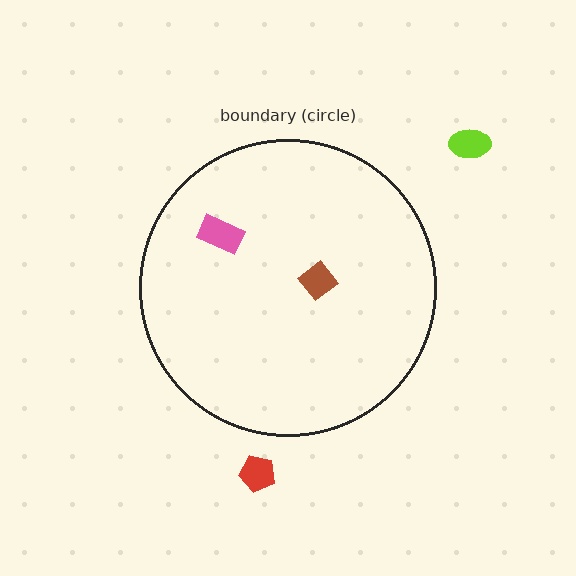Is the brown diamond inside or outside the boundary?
Inside.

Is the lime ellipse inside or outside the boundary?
Outside.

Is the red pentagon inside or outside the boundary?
Outside.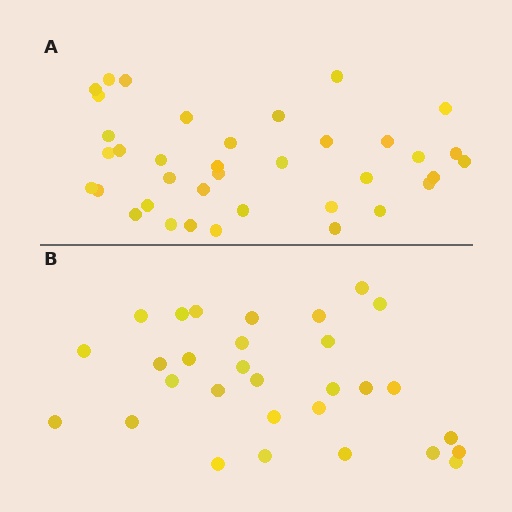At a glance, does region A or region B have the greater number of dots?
Region A (the top region) has more dots.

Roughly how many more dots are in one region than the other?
Region A has roughly 8 or so more dots than region B.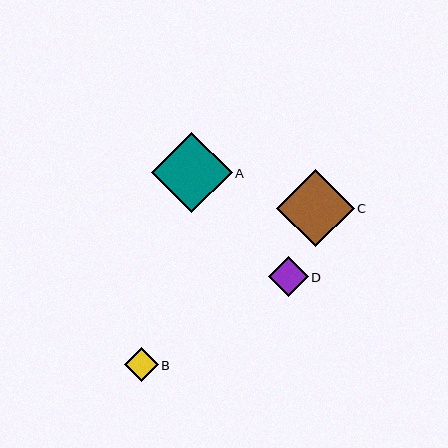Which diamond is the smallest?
Diamond B is the smallest with a size of approximately 33 pixels.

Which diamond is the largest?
Diamond A is the largest with a size of approximately 80 pixels.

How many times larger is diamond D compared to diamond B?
Diamond D is approximately 1.2 times the size of diamond B.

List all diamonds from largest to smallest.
From largest to smallest: A, C, D, B.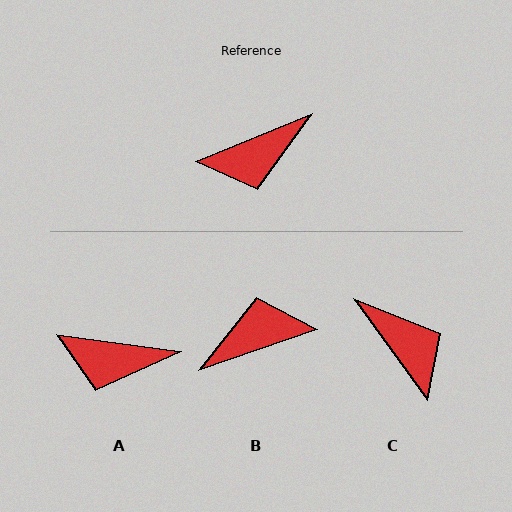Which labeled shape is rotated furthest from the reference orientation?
B, about 177 degrees away.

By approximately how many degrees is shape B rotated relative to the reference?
Approximately 177 degrees counter-clockwise.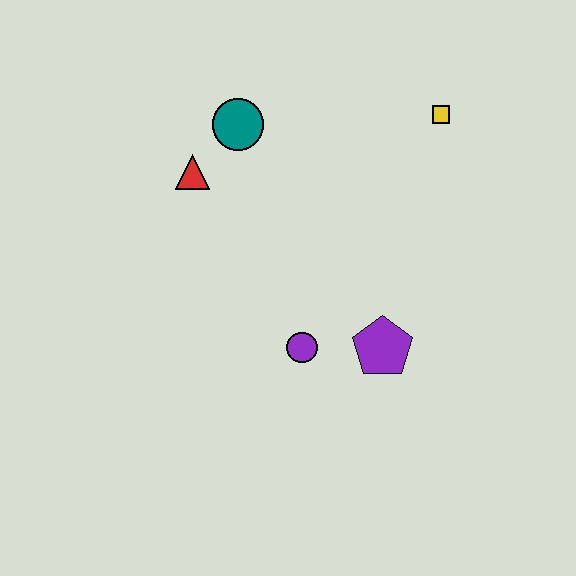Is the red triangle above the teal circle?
No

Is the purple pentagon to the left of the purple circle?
No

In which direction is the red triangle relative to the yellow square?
The red triangle is to the left of the yellow square.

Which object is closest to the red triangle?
The teal circle is closest to the red triangle.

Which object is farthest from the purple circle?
The yellow square is farthest from the purple circle.